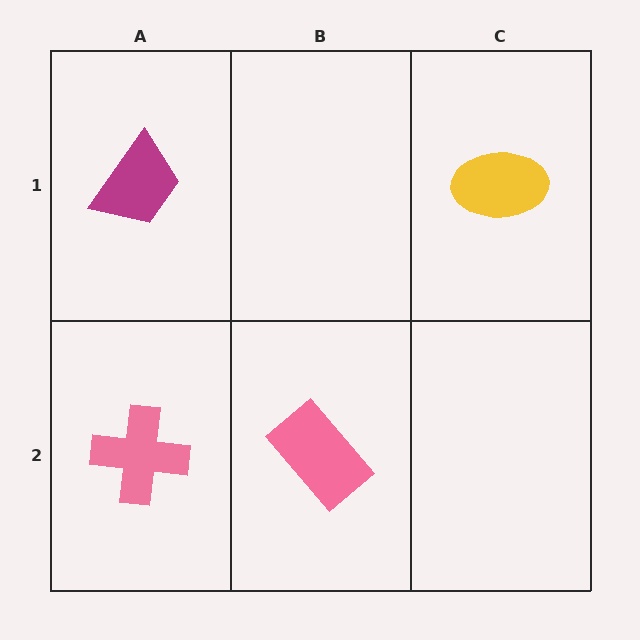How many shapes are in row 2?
2 shapes.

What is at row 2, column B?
A pink rectangle.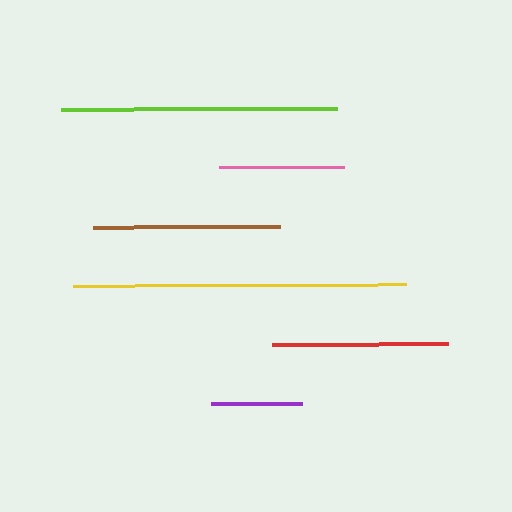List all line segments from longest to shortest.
From longest to shortest: yellow, lime, brown, red, pink, purple.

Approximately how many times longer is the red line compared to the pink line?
The red line is approximately 1.4 times the length of the pink line.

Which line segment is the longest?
The yellow line is the longest at approximately 334 pixels.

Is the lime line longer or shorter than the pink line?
The lime line is longer than the pink line.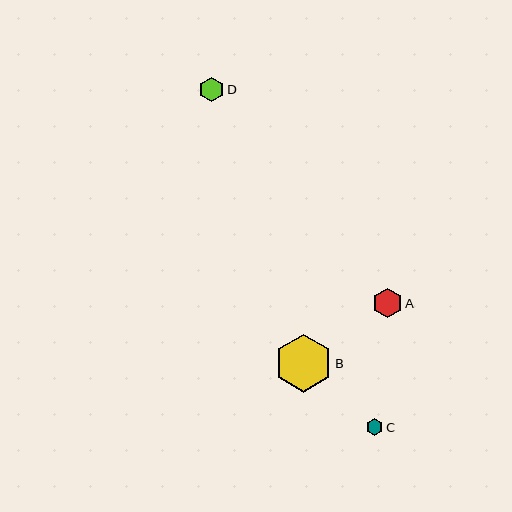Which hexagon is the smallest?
Hexagon C is the smallest with a size of approximately 17 pixels.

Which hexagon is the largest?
Hexagon B is the largest with a size of approximately 58 pixels.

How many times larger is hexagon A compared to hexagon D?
Hexagon A is approximately 1.2 times the size of hexagon D.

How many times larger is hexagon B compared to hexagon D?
Hexagon B is approximately 2.4 times the size of hexagon D.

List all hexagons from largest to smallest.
From largest to smallest: B, A, D, C.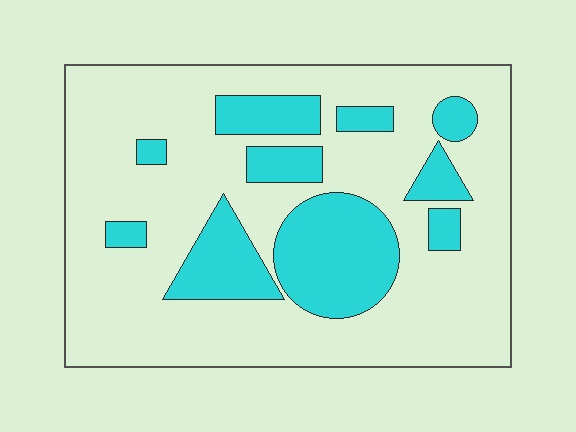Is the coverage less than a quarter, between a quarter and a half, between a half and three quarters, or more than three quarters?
Between a quarter and a half.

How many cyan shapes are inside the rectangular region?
10.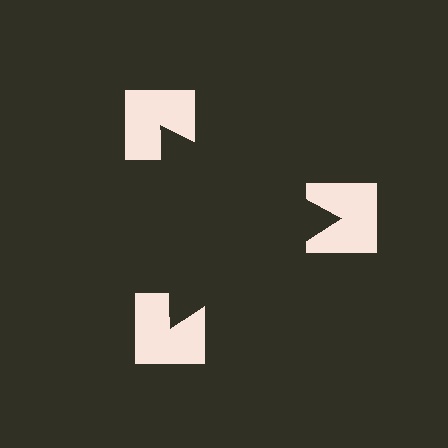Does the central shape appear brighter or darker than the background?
It typically appears slightly darker than the background, even though no actual brightness change is drawn.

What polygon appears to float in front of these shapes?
An illusory triangle — its edges are inferred from the aligned wedge cuts in the notched squares, not physically drawn.